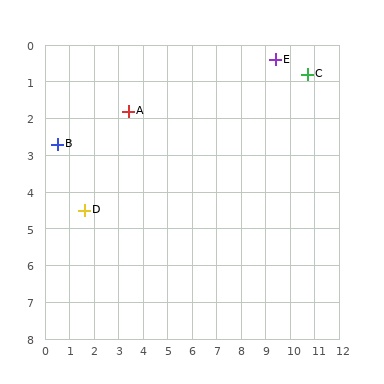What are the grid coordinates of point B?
Point B is at approximately (0.5, 2.7).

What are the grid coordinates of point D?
Point D is at approximately (1.6, 4.5).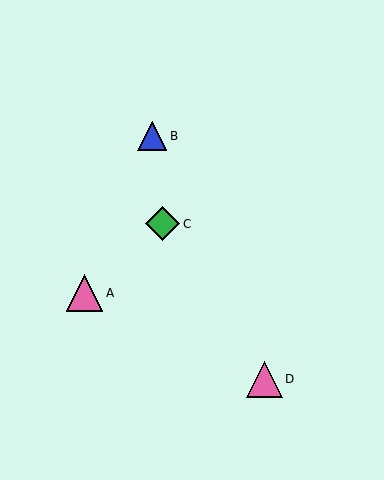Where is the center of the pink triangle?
The center of the pink triangle is at (85, 293).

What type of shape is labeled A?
Shape A is a pink triangle.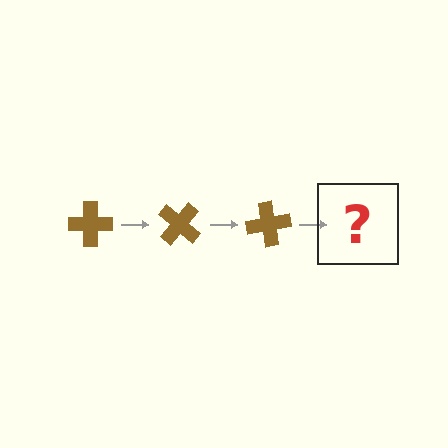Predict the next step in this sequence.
The next step is a brown cross rotated 120 degrees.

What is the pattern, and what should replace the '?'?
The pattern is that the cross rotates 40 degrees each step. The '?' should be a brown cross rotated 120 degrees.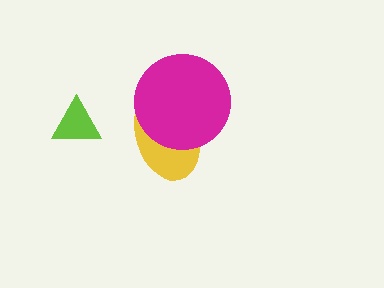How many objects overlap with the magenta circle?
1 object overlaps with the magenta circle.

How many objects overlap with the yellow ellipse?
1 object overlaps with the yellow ellipse.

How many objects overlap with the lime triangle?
0 objects overlap with the lime triangle.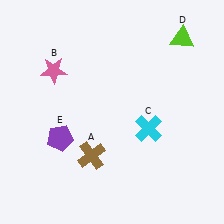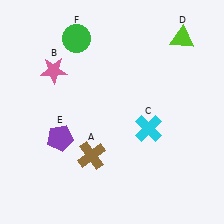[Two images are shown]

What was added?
A green circle (F) was added in Image 2.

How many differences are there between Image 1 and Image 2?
There is 1 difference between the two images.